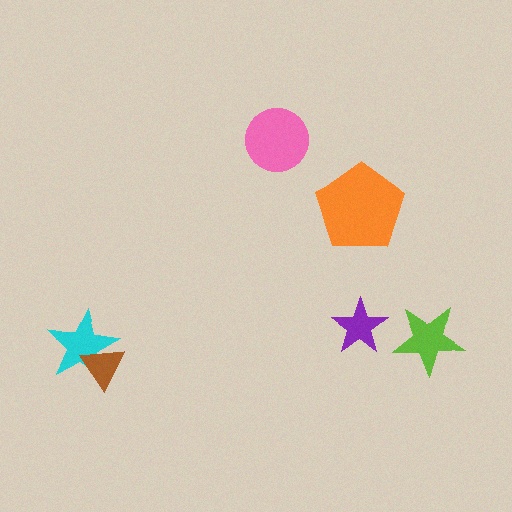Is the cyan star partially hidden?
Yes, it is partially covered by another shape.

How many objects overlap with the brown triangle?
1 object overlaps with the brown triangle.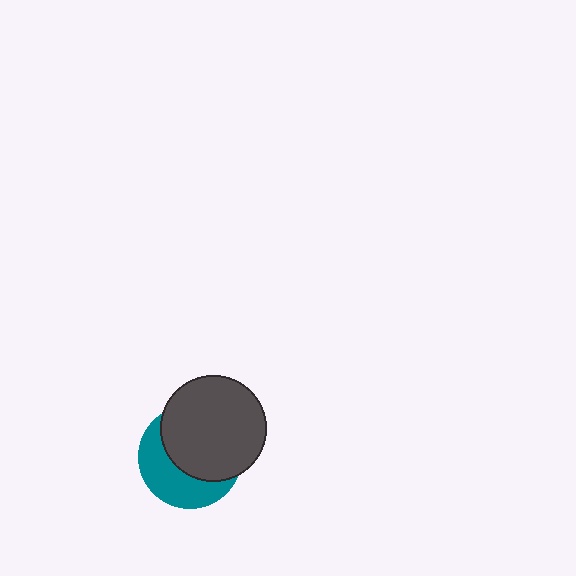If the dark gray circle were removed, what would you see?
You would see the complete teal circle.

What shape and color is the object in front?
The object in front is a dark gray circle.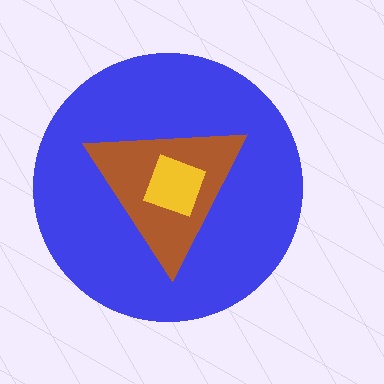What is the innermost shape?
The yellow square.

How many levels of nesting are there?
3.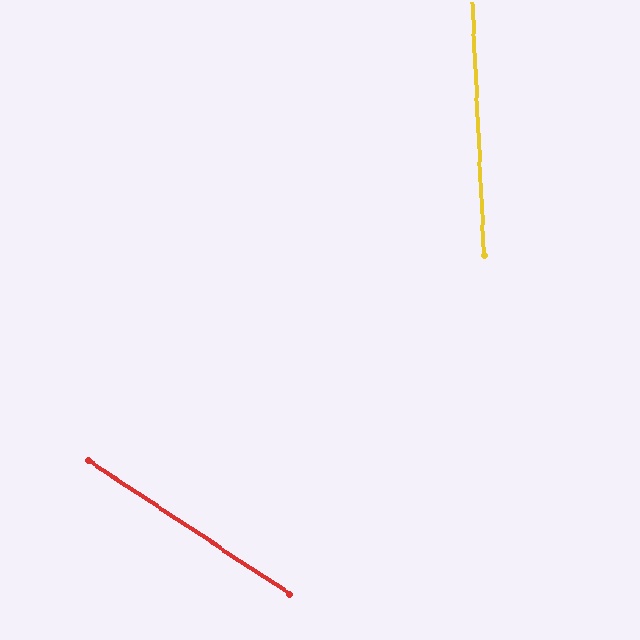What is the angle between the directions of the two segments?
Approximately 54 degrees.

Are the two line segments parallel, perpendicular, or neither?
Neither parallel nor perpendicular — they differ by about 54°.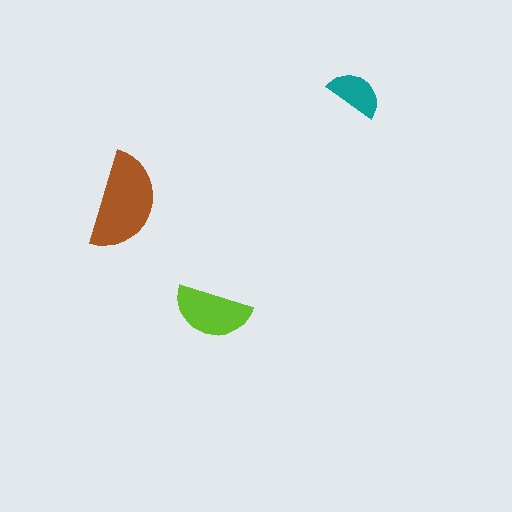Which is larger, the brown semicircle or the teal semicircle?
The brown one.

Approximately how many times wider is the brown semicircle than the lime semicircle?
About 1.5 times wider.